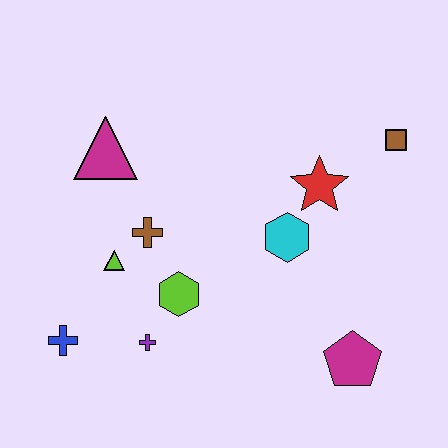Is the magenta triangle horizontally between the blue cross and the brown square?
Yes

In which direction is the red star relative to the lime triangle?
The red star is to the right of the lime triangle.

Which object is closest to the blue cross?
The purple cross is closest to the blue cross.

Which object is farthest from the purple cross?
The brown square is farthest from the purple cross.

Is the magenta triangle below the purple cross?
No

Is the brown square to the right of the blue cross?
Yes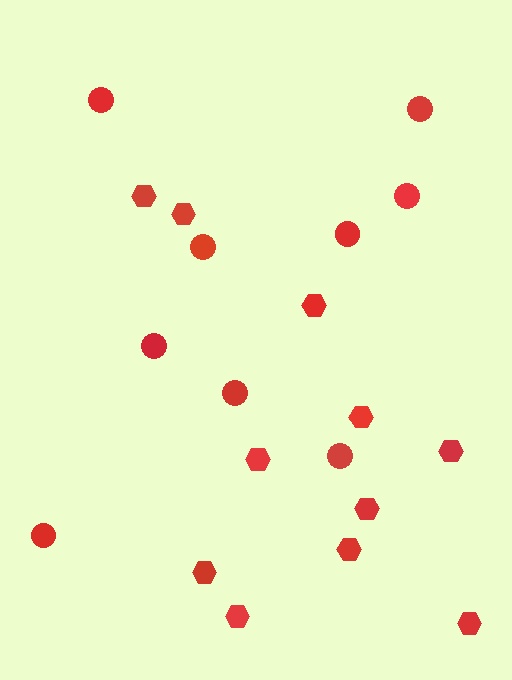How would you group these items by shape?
There are 2 groups: one group of circles (9) and one group of hexagons (11).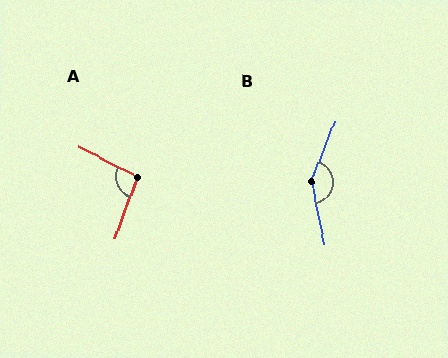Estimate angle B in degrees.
Approximately 146 degrees.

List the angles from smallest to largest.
A (97°), B (146°).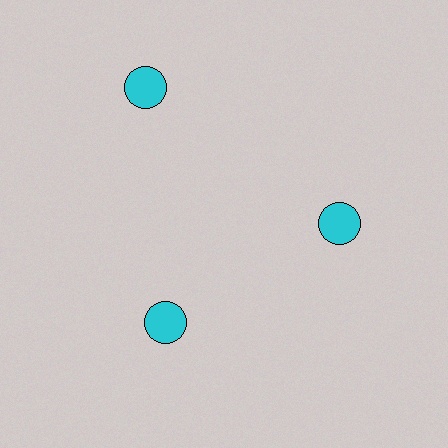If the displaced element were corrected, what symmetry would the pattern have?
It would have 3-fold rotational symmetry — the pattern would map onto itself every 120 degrees.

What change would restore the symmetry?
The symmetry would be restored by moving it inward, back onto the ring so that all 3 circles sit at equal angles and equal distance from the center.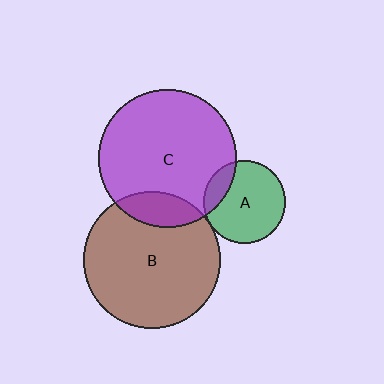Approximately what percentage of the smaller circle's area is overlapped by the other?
Approximately 15%.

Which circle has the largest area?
Circle C (purple).